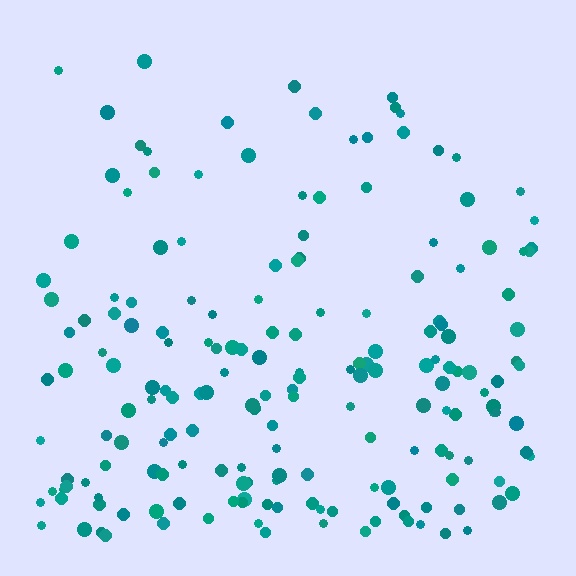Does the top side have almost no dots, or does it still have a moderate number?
Still a moderate number, just noticeably fewer than the bottom.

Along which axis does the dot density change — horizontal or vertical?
Vertical.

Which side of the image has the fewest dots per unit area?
The top.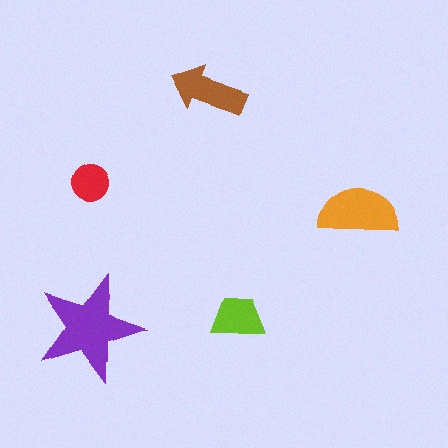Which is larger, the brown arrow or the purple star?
The purple star.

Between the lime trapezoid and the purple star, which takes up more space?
The purple star.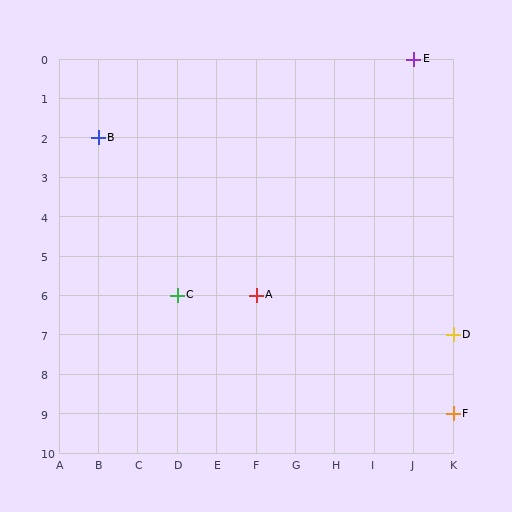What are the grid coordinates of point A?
Point A is at grid coordinates (F, 6).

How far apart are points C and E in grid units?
Points C and E are 6 columns and 6 rows apart (about 8.5 grid units diagonally).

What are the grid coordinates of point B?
Point B is at grid coordinates (B, 2).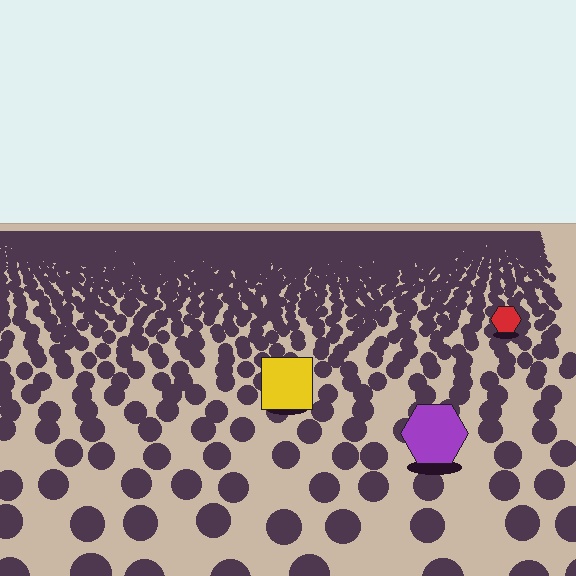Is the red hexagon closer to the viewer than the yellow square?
No. The yellow square is closer — you can tell from the texture gradient: the ground texture is coarser near it.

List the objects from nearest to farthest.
From nearest to farthest: the purple hexagon, the yellow square, the red hexagon.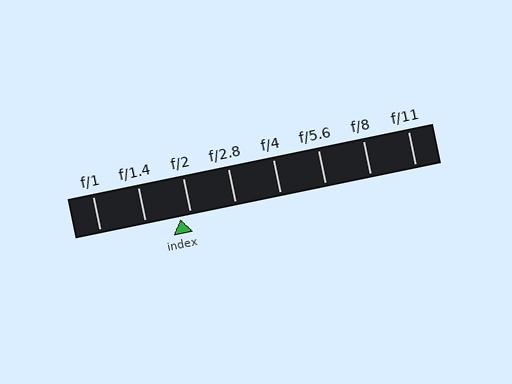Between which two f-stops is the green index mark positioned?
The index mark is between f/1.4 and f/2.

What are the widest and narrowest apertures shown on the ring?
The widest aperture shown is f/1 and the narrowest is f/11.